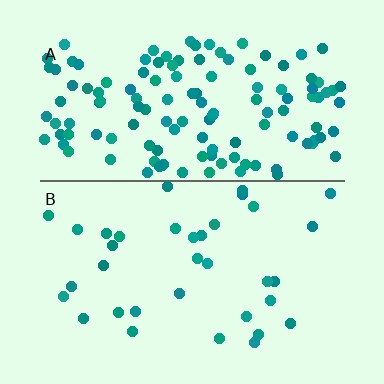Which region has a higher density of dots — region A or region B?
A (the top).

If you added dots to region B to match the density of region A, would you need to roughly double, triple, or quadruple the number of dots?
Approximately quadruple.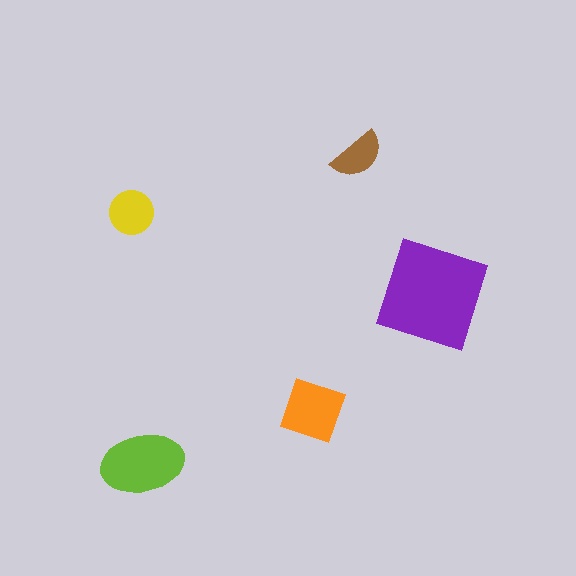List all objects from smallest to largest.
The brown semicircle, the yellow circle, the orange diamond, the lime ellipse, the purple square.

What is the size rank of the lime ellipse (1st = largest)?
2nd.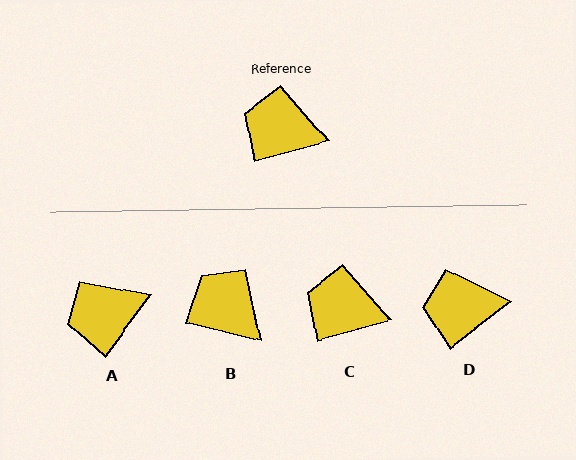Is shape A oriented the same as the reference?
No, it is off by about 38 degrees.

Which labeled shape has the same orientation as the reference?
C.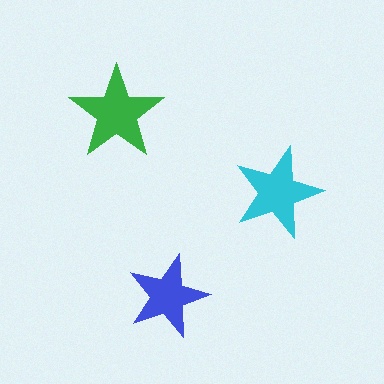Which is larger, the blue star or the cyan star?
The cyan one.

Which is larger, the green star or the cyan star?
The green one.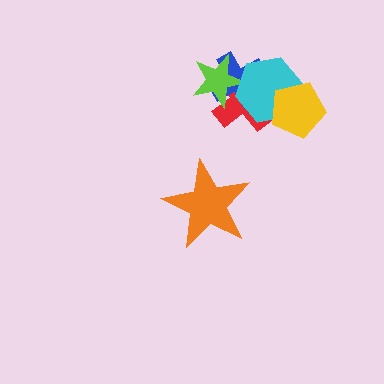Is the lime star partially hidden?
Yes, it is partially covered by another shape.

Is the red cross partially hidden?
Yes, it is partially covered by another shape.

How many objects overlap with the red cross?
4 objects overlap with the red cross.